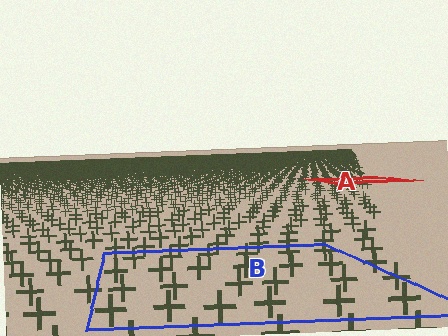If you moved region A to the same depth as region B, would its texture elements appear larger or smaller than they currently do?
They would appear larger. At a closer depth, the same texture elements are projected at a bigger on-screen size.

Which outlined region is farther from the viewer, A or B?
Region A is farther from the viewer — the texture elements inside it appear smaller and more densely packed.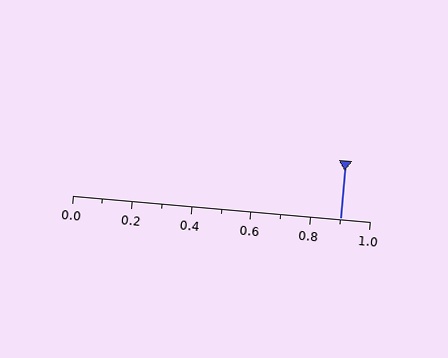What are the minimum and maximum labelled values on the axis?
The axis runs from 0.0 to 1.0.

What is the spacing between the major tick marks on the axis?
The major ticks are spaced 0.2 apart.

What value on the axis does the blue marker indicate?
The marker indicates approximately 0.9.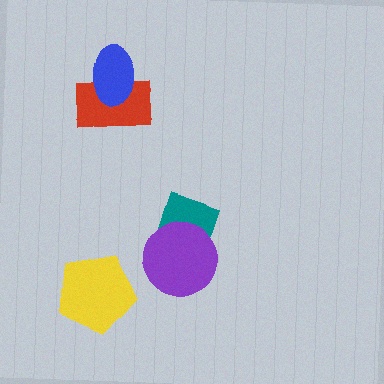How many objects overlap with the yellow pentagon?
0 objects overlap with the yellow pentagon.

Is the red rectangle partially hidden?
Yes, it is partially covered by another shape.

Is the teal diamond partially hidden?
Yes, it is partially covered by another shape.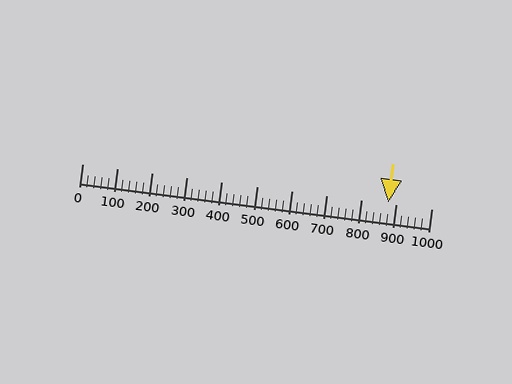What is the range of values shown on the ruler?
The ruler shows values from 0 to 1000.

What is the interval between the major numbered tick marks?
The major tick marks are spaced 100 units apart.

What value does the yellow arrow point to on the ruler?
The yellow arrow points to approximately 878.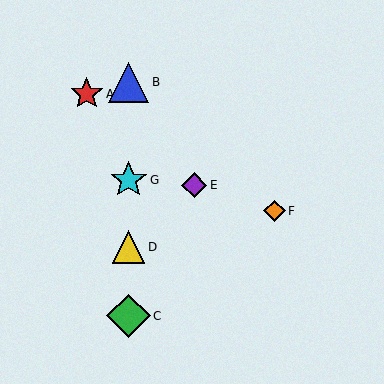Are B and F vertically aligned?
No, B is at x≈129 and F is at x≈274.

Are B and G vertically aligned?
Yes, both are at x≈129.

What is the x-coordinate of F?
Object F is at x≈274.